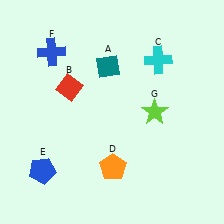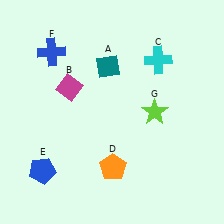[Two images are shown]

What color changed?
The diamond (B) changed from red in Image 1 to magenta in Image 2.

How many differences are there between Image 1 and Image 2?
There is 1 difference between the two images.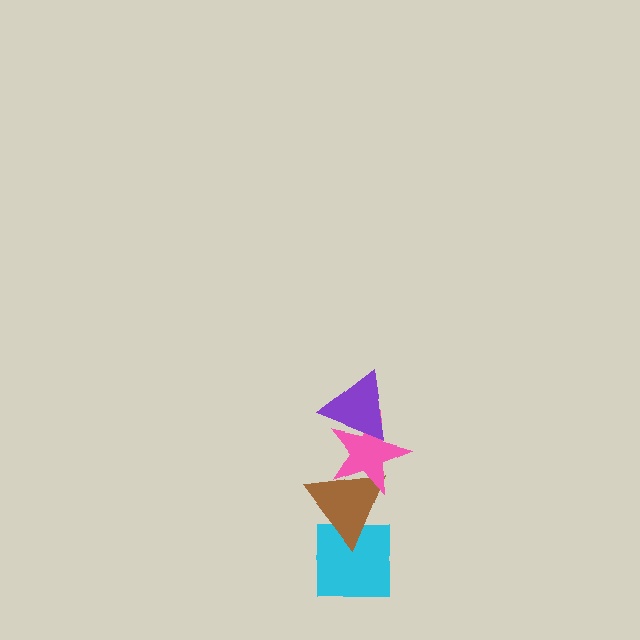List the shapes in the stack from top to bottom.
From top to bottom: the purple triangle, the pink star, the brown triangle, the cyan square.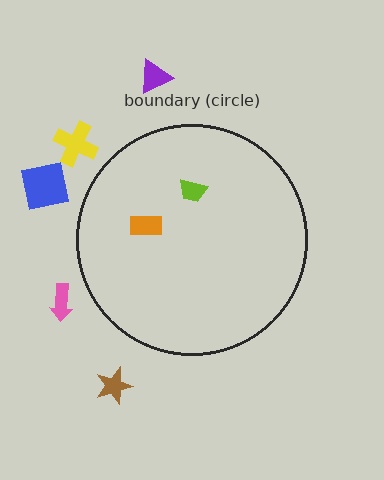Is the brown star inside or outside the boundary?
Outside.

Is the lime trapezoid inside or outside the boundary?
Inside.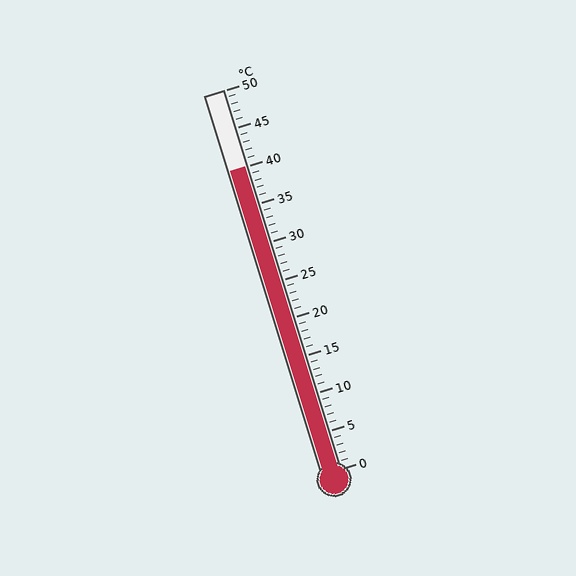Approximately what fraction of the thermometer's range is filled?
The thermometer is filled to approximately 80% of its range.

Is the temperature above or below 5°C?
The temperature is above 5°C.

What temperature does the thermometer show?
The thermometer shows approximately 40°C.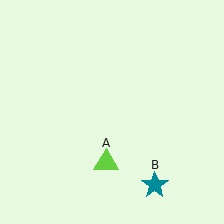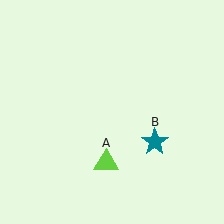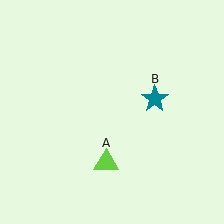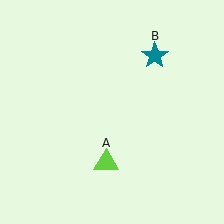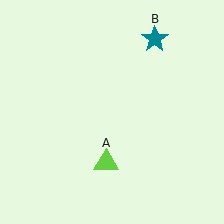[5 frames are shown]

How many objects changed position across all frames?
1 object changed position: teal star (object B).